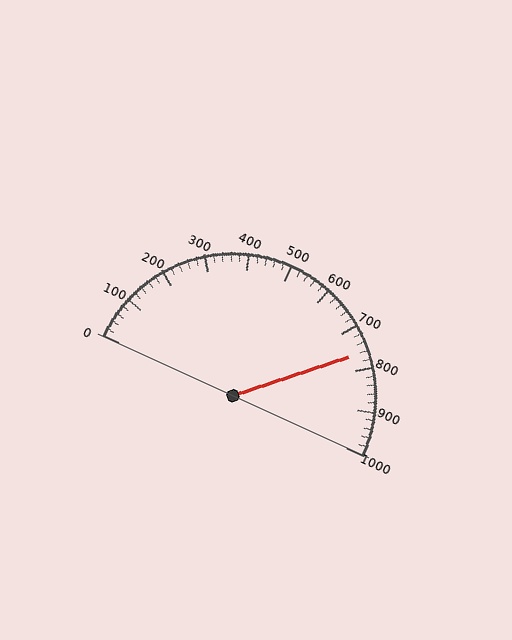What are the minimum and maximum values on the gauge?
The gauge ranges from 0 to 1000.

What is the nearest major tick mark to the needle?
The nearest major tick mark is 800.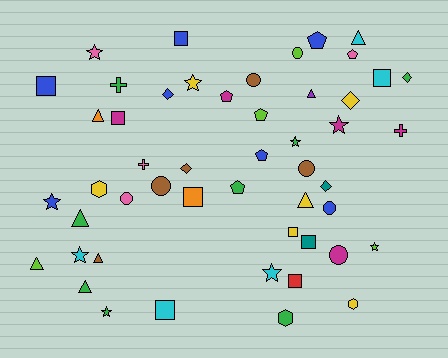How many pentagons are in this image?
There are 6 pentagons.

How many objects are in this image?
There are 50 objects.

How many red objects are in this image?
There is 1 red object.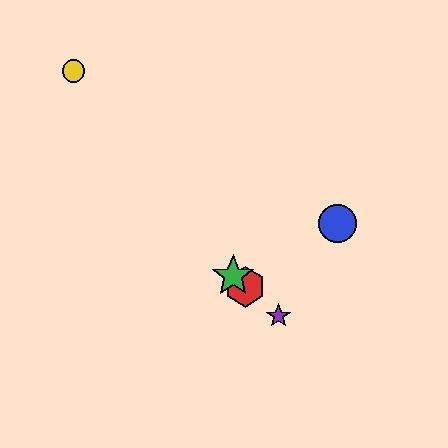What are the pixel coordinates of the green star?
The green star is at (233, 276).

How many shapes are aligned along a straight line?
3 shapes (the red hexagon, the green star, the purple star) are aligned along a straight line.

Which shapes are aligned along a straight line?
The red hexagon, the green star, the purple star are aligned along a straight line.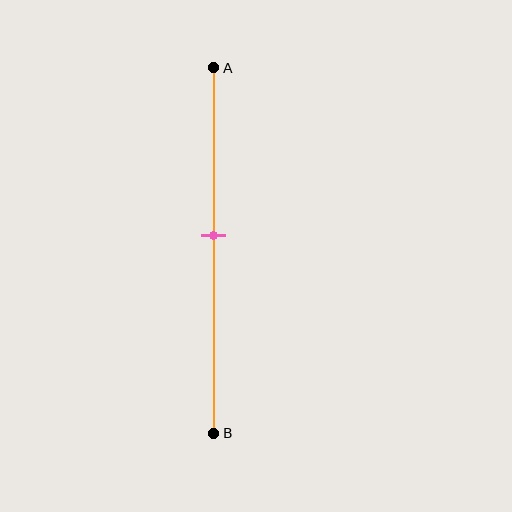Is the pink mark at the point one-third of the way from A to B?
No, the mark is at about 45% from A, not at the 33% one-third point.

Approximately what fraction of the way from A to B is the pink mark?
The pink mark is approximately 45% of the way from A to B.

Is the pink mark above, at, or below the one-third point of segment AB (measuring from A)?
The pink mark is below the one-third point of segment AB.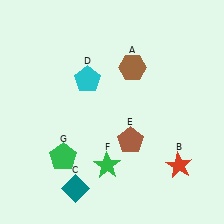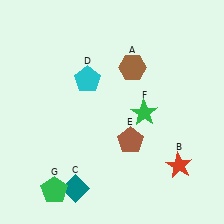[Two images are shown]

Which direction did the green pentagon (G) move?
The green pentagon (G) moved down.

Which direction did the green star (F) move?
The green star (F) moved up.